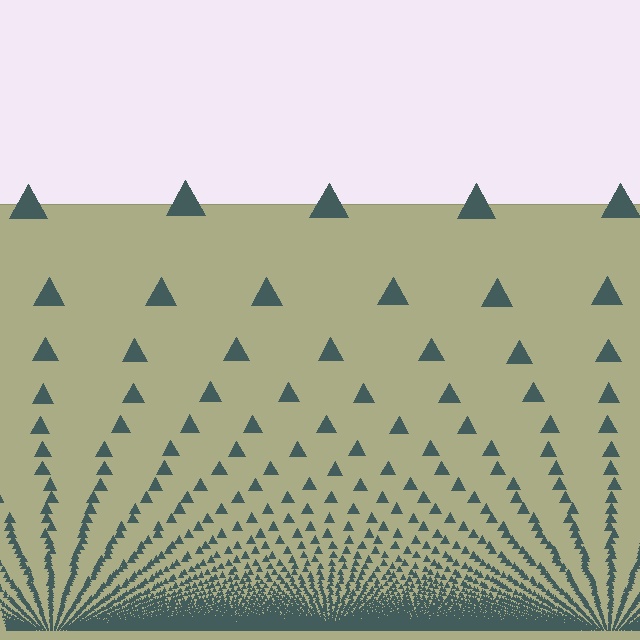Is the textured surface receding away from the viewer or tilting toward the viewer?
The surface appears to tilt toward the viewer. Texture elements get larger and sparser toward the top.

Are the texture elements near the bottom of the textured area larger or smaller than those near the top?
Smaller. The gradient is inverted — elements near the bottom are smaller and denser.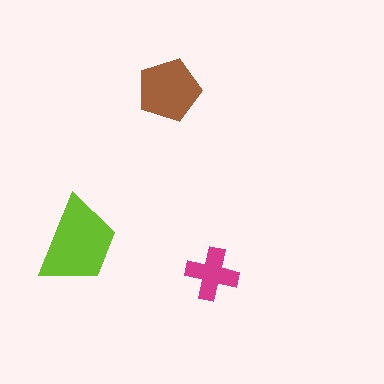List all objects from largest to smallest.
The lime trapezoid, the brown pentagon, the magenta cross.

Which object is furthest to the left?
The lime trapezoid is leftmost.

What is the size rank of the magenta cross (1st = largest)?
3rd.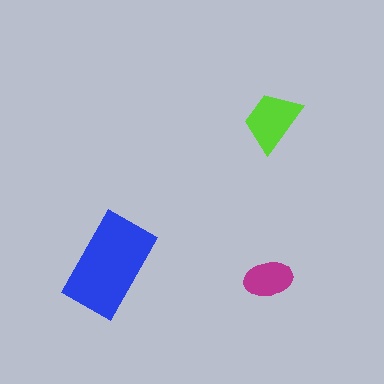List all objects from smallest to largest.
The magenta ellipse, the lime trapezoid, the blue rectangle.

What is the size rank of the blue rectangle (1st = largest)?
1st.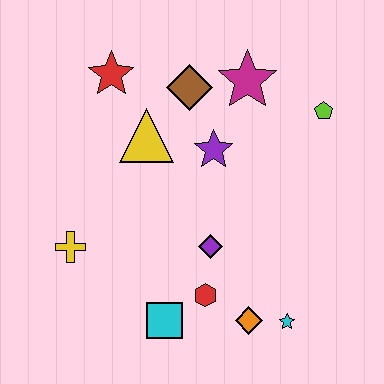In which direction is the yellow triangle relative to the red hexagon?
The yellow triangle is above the red hexagon.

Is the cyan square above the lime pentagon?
No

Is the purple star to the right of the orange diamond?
No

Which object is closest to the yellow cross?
The cyan square is closest to the yellow cross.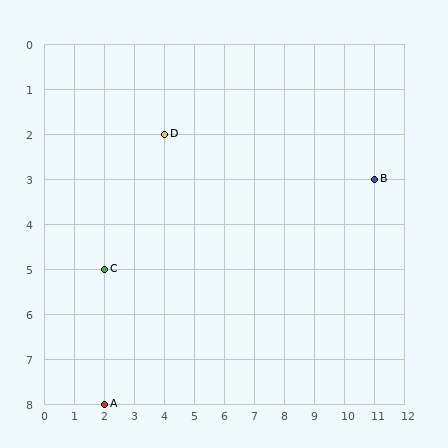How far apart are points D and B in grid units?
Points D and B are 7 columns and 1 row apart (about 7.1 grid units diagonally).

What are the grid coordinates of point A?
Point A is at grid coordinates (2, 8).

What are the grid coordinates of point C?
Point C is at grid coordinates (2, 5).